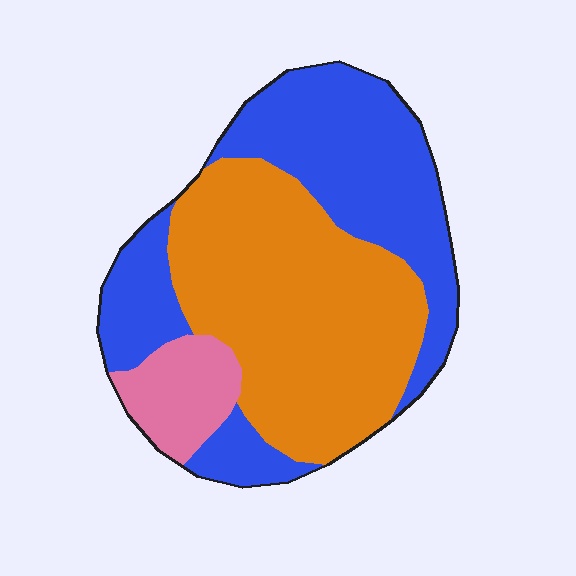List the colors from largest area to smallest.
From largest to smallest: orange, blue, pink.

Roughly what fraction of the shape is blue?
Blue covers around 40% of the shape.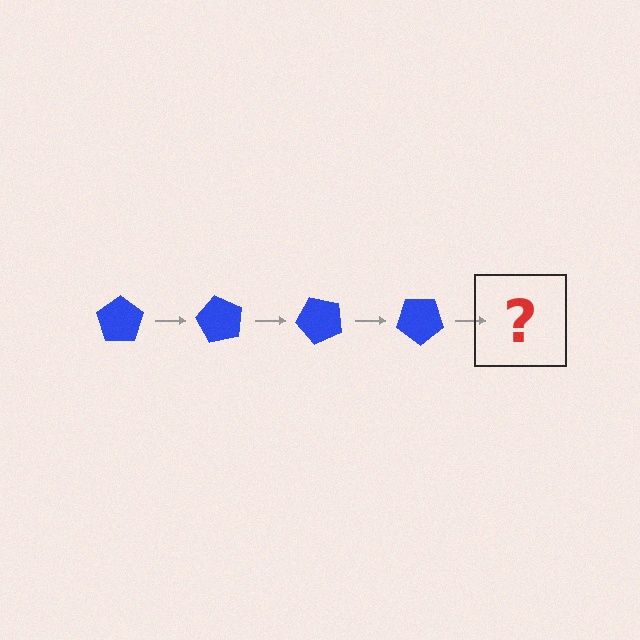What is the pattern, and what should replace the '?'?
The pattern is that the pentagon rotates 60 degrees each step. The '?' should be a blue pentagon rotated 240 degrees.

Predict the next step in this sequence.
The next step is a blue pentagon rotated 240 degrees.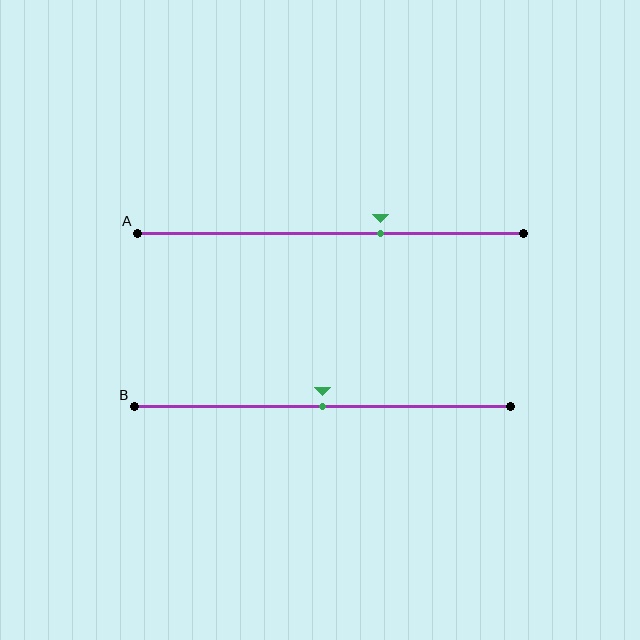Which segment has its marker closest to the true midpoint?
Segment B has its marker closest to the true midpoint.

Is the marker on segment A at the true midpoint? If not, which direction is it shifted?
No, the marker on segment A is shifted to the right by about 13% of the segment length.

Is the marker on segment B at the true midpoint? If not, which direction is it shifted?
Yes, the marker on segment B is at the true midpoint.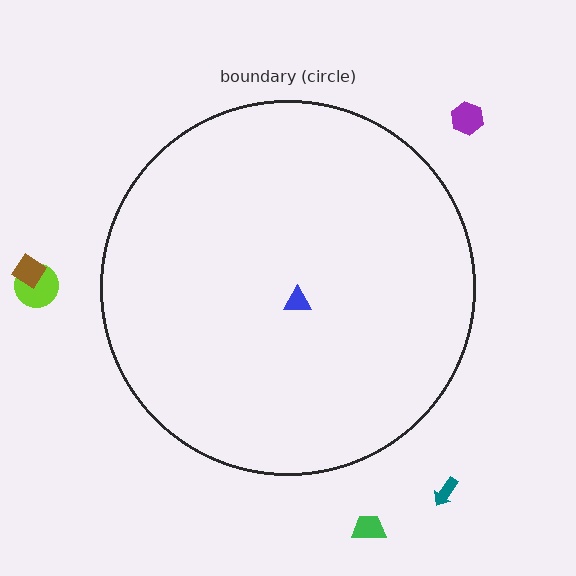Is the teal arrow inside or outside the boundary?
Outside.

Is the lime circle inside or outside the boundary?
Outside.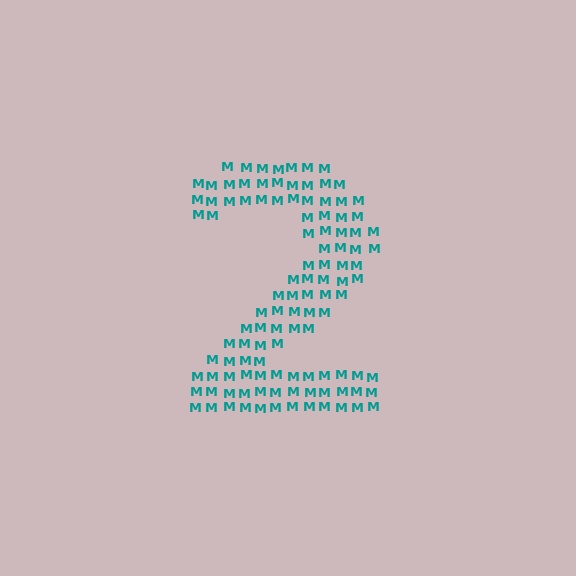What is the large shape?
The large shape is the digit 2.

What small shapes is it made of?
It is made of small letter M's.